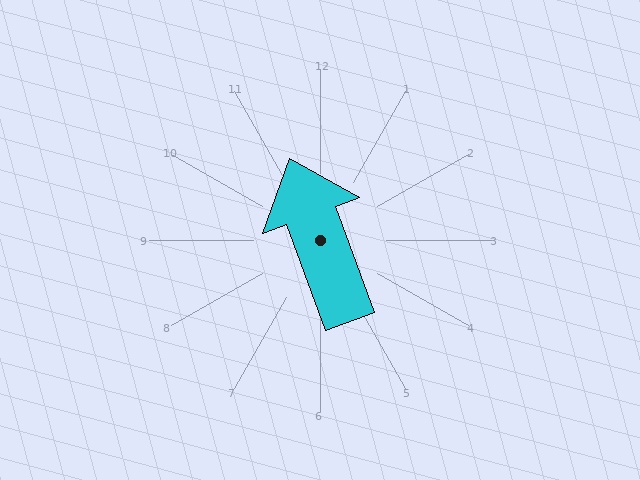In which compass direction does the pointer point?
North.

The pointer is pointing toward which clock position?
Roughly 11 o'clock.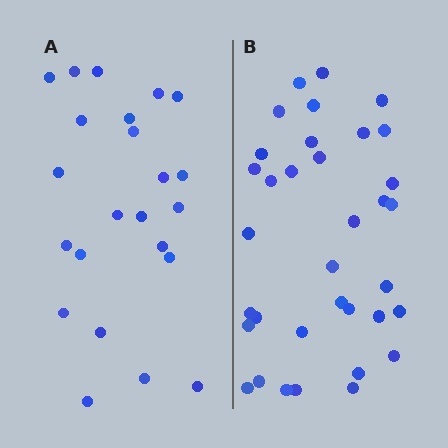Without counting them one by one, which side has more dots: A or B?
Region B (the right region) has more dots.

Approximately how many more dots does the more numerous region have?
Region B has roughly 12 or so more dots than region A.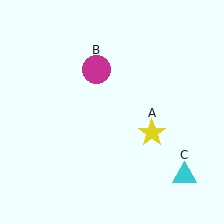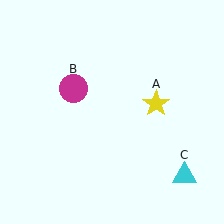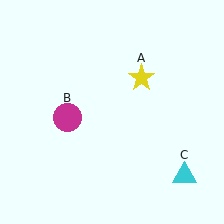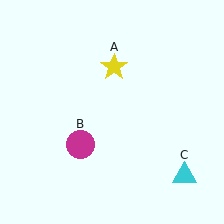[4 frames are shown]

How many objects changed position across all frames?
2 objects changed position: yellow star (object A), magenta circle (object B).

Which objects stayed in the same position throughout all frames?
Cyan triangle (object C) remained stationary.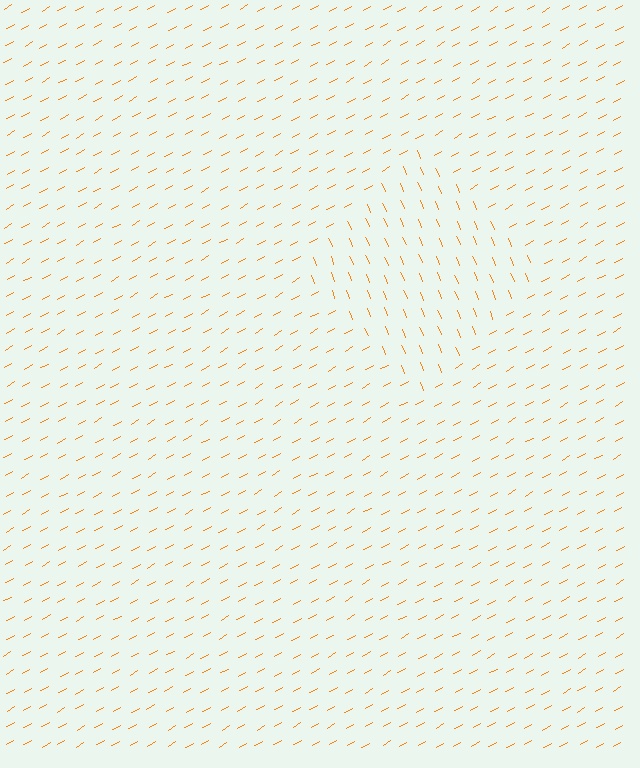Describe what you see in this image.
The image is filled with small orange line segments. A diamond region in the image has lines oriented differently from the surrounding lines, creating a visible texture boundary.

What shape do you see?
I see a diamond.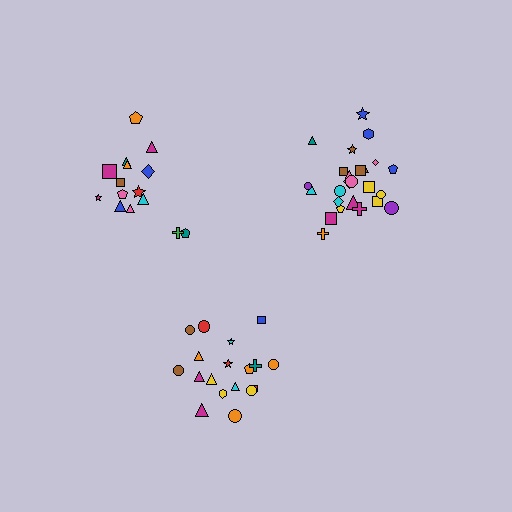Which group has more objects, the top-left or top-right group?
The top-right group.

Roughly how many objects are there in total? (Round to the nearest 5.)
Roughly 60 objects in total.